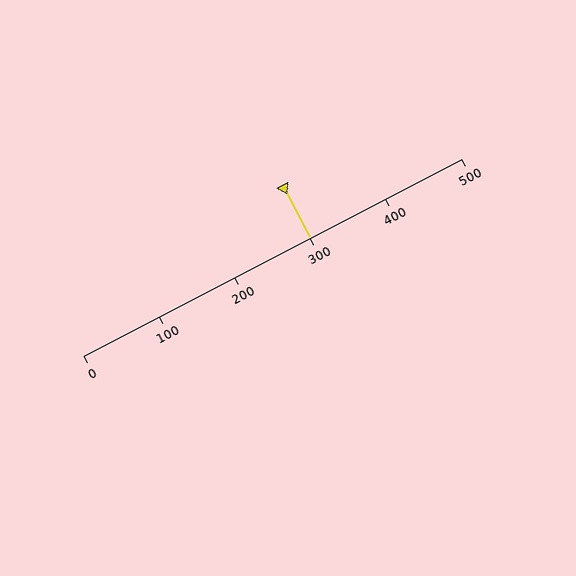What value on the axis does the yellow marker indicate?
The marker indicates approximately 300.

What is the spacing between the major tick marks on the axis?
The major ticks are spaced 100 apart.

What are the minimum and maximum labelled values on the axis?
The axis runs from 0 to 500.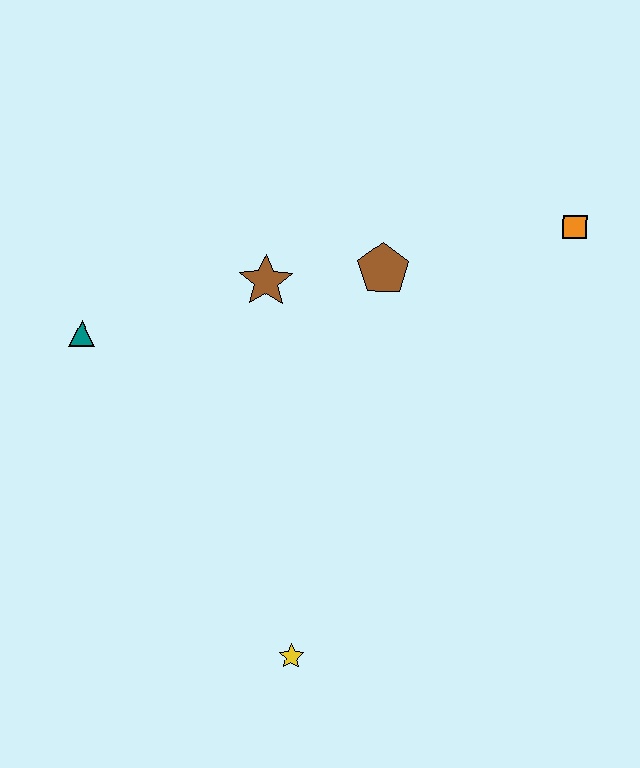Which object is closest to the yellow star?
The brown star is closest to the yellow star.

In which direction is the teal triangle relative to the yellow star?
The teal triangle is above the yellow star.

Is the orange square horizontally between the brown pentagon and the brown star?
No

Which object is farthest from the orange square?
The yellow star is farthest from the orange square.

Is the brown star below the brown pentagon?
Yes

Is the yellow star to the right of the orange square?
No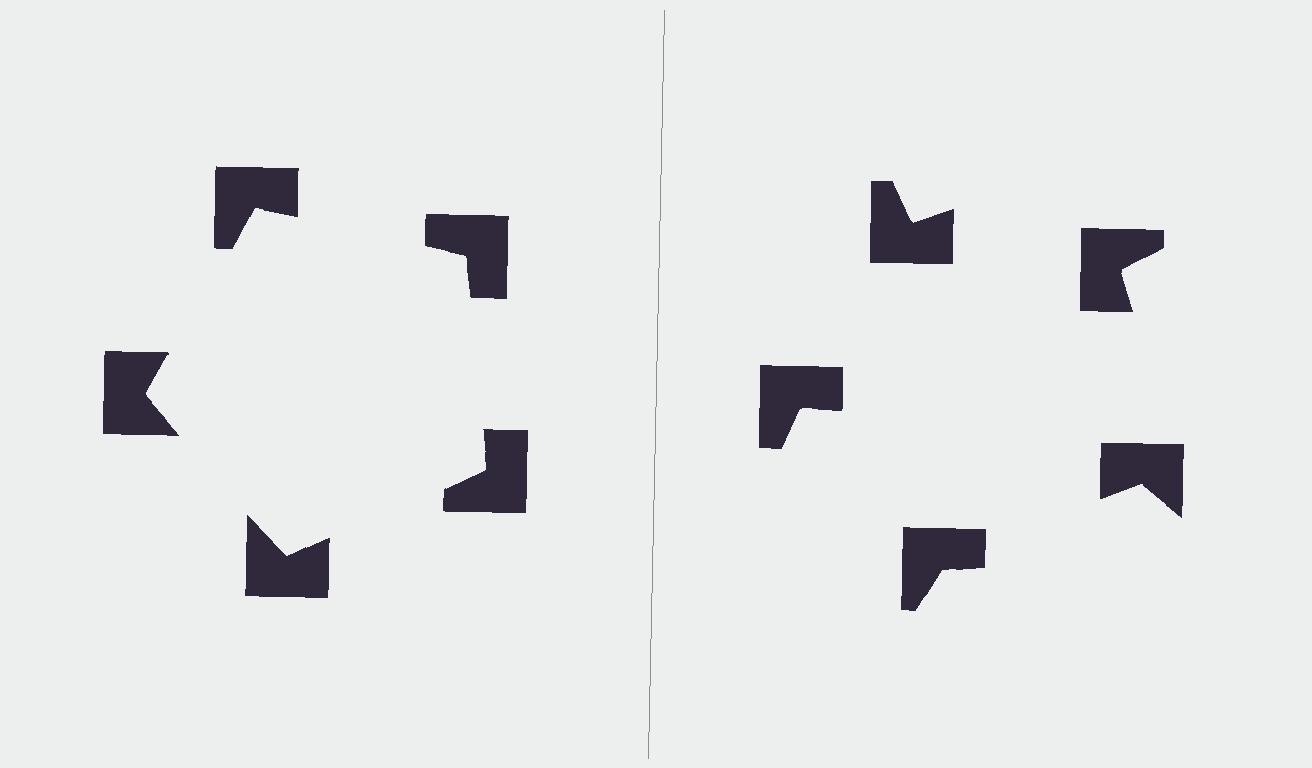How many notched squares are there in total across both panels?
10 — 5 on each side.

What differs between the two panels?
The notched squares are positioned identically on both sides; only the wedge orientations differ. On the left they align to a pentagon; on the right they are misaligned.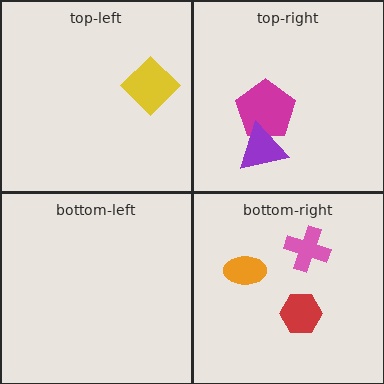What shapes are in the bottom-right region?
The pink cross, the red hexagon, the orange ellipse.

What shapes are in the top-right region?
The magenta pentagon, the purple triangle.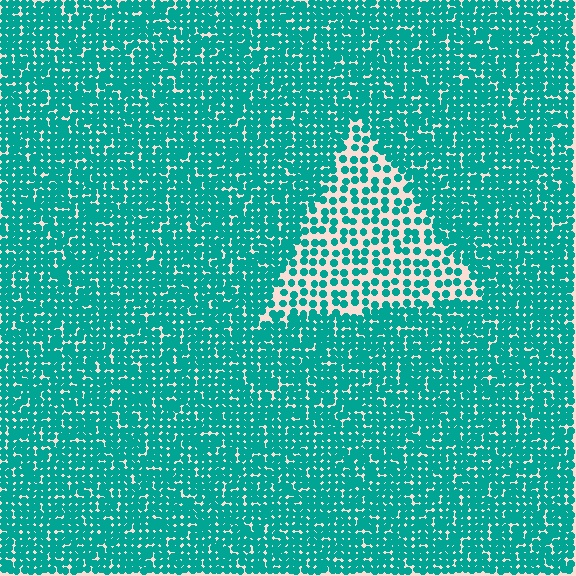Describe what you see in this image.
The image contains small teal elements arranged at two different densities. A triangle-shaped region is visible where the elements are less densely packed than the surrounding area.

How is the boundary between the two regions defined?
The boundary is defined by a change in element density (approximately 2.2x ratio). All elements are the same color, size, and shape.